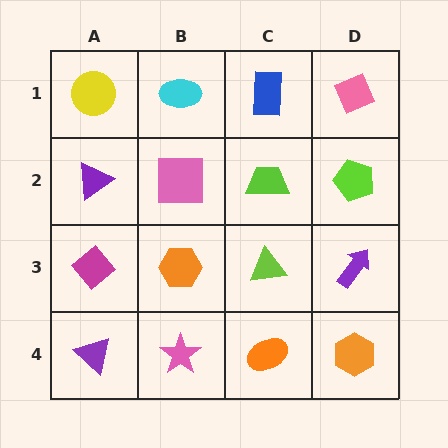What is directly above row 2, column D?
A pink diamond.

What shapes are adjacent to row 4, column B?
An orange hexagon (row 3, column B), a purple triangle (row 4, column A), an orange ellipse (row 4, column C).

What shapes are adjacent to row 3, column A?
A purple triangle (row 2, column A), a purple triangle (row 4, column A), an orange hexagon (row 3, column B).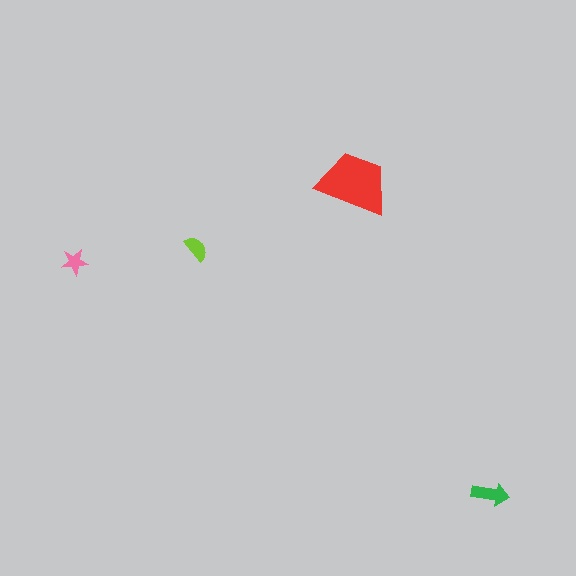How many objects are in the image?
There are 4 objects in the image.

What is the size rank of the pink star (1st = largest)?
4th.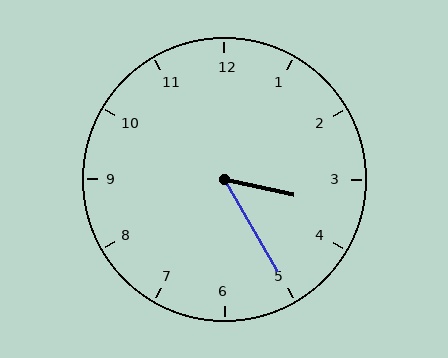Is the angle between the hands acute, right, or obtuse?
It is acute.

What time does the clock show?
3:25.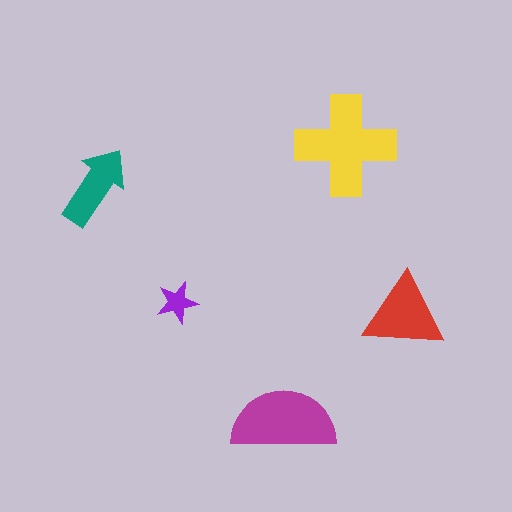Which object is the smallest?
The purple star.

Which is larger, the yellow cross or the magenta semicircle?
The yellow cross.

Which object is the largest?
The yellow cross.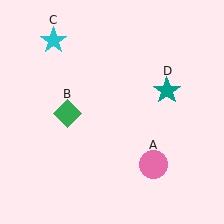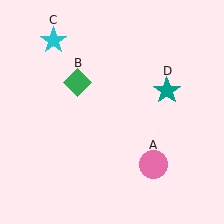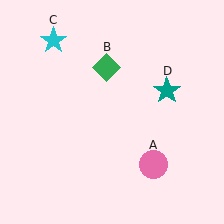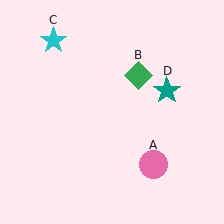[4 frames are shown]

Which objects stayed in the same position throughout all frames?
Pink circle (object A) and cyan star (object C) and teal star (object D) remained stationary.